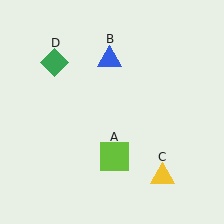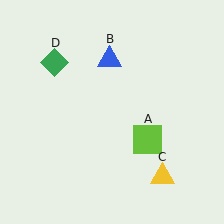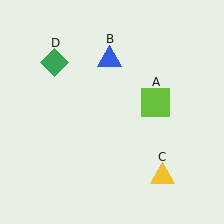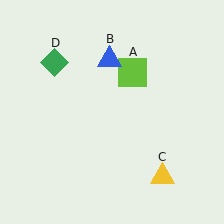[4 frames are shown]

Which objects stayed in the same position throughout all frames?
Blue triangle (object B) and yellow triangle (object C) and green diamond (object D) remained stationary.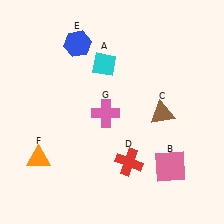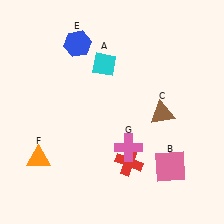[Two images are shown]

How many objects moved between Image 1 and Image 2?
1 object moved between the two images.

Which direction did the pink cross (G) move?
The pink cross (G) moved down.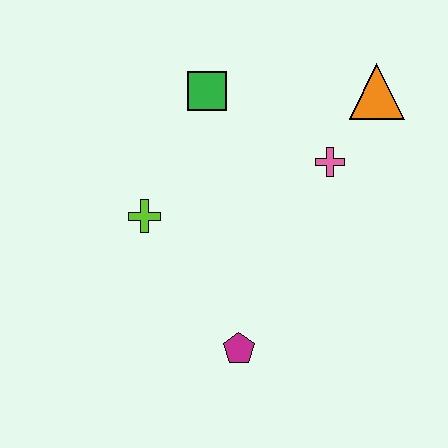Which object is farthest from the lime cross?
The orange triangle is farthest from the lime cross.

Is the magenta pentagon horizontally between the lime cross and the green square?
No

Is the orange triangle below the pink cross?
No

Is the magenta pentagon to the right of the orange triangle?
No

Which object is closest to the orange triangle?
The pink cross is closest to the orange triangle.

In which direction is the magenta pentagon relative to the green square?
The magenta pentagon is below the green square.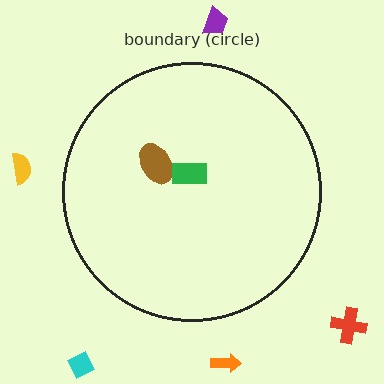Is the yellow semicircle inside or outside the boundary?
Outside.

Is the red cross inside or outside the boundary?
Outside.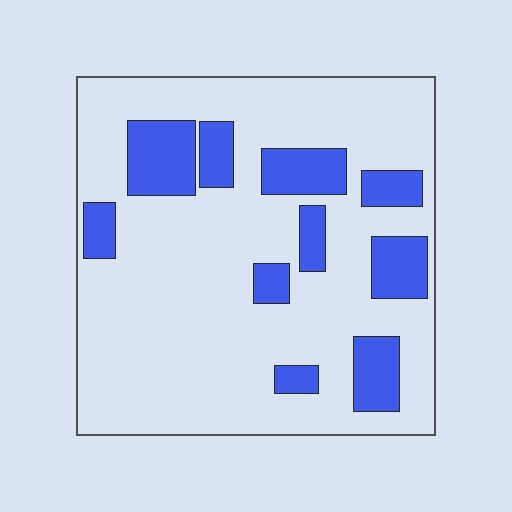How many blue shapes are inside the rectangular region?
10.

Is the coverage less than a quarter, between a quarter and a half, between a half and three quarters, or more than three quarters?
Less than a quarter.